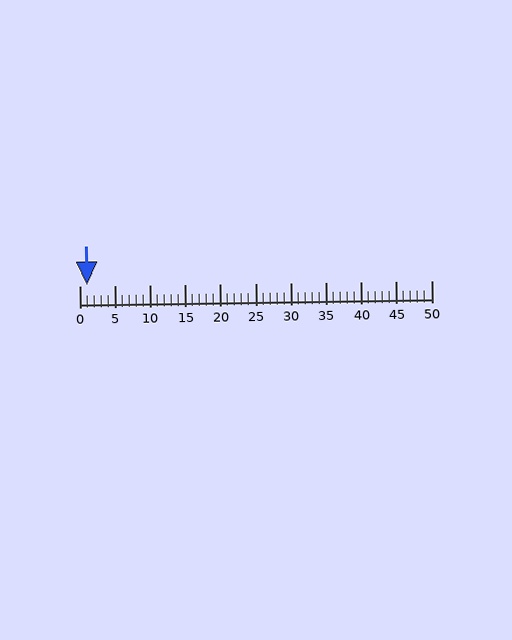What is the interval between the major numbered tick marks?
The major tick marks are spaced 5 units apart.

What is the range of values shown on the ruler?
The ruler shows values from 0 to 50.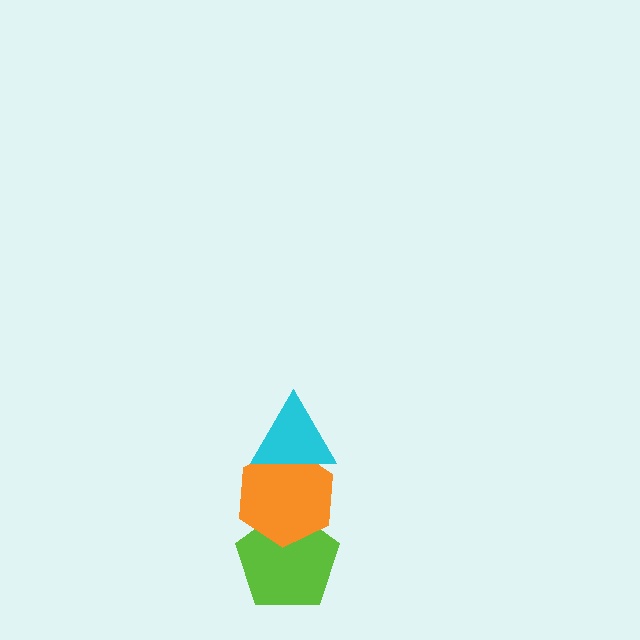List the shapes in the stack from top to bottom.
From top to bottom: the cyan triangle, the orange hexagon, the lime pentagon.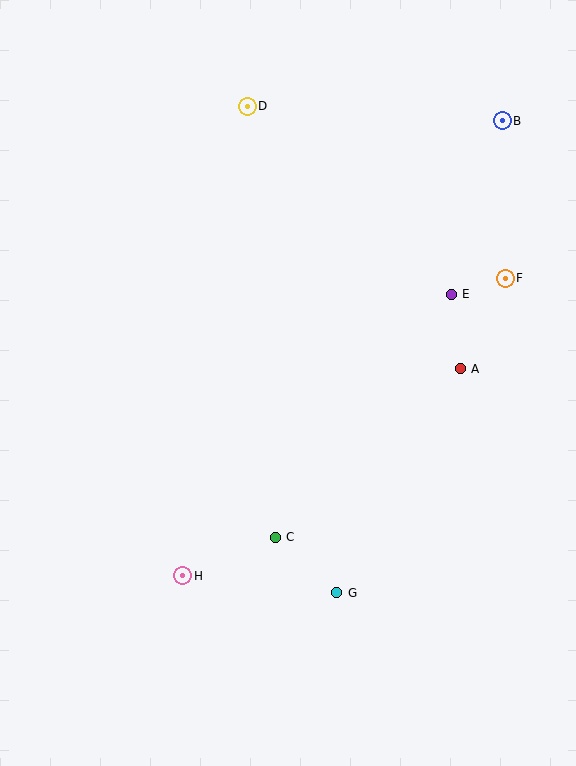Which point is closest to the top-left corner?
Point D is closest to the top-left corner.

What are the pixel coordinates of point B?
Point B is at (502, 121).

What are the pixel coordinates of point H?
Point H is at (183, 576).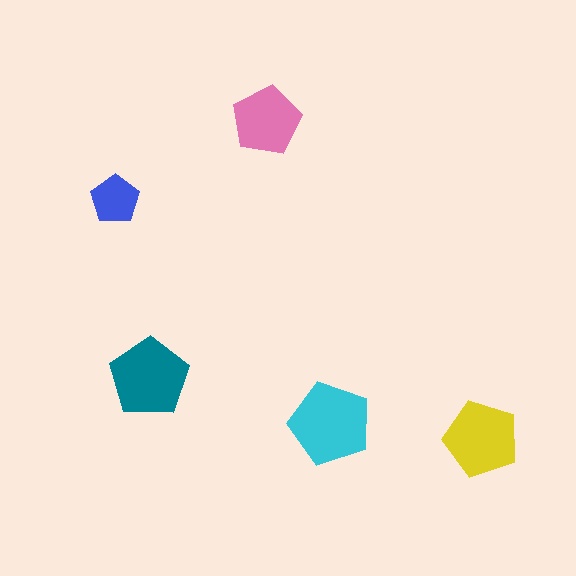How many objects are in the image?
There are 5 objects in the image.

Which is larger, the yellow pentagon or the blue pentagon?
The yellow one.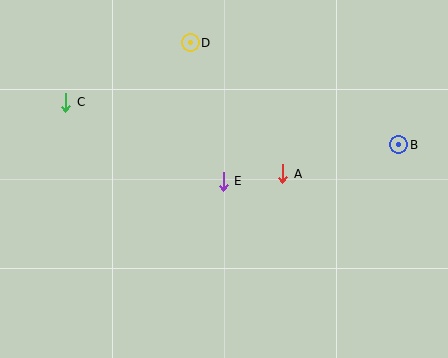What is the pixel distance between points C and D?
The distance between C and D is 138 pixels.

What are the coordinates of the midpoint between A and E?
The midpoint between A and E is at (253, 178).